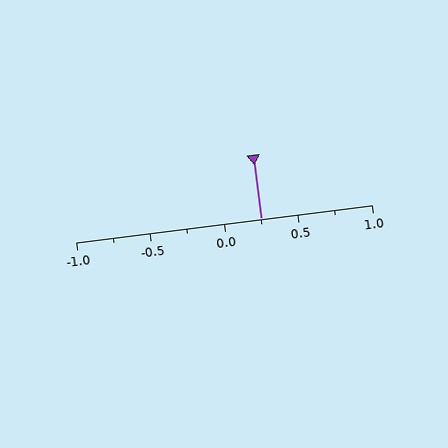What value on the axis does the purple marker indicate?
The marker indicates approximately 0.25.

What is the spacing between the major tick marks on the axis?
The major ticks are spaced 0.5 apart.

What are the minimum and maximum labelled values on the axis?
The axis runs from -1.0 to 1.0.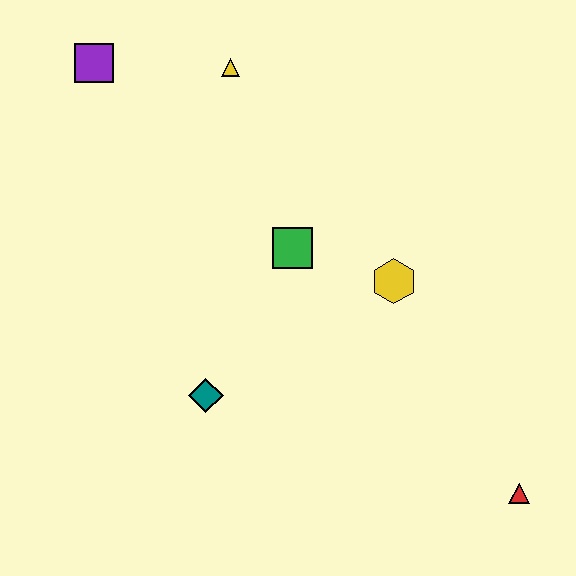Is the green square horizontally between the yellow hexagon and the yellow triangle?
Yes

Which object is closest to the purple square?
The yellow triangle is closest to the purple square.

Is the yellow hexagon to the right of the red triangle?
No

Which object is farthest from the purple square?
The red triangle is farthest from the purple square.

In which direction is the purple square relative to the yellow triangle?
The purple square is to the left of the yellow triangle.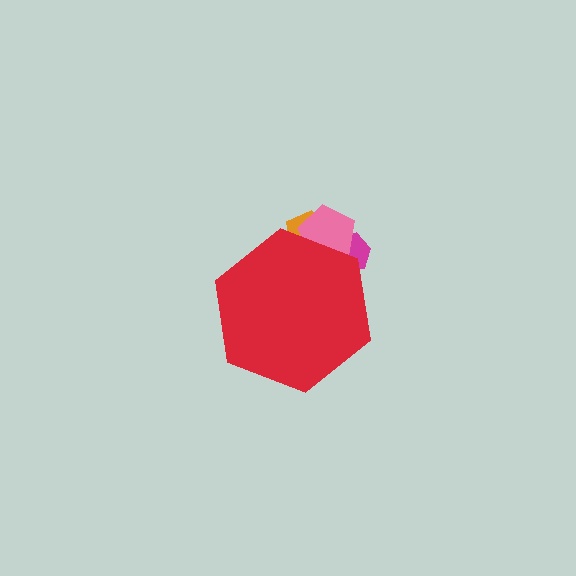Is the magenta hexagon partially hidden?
Yes, the magenta hexagon is partially hidden behind the red hexagon.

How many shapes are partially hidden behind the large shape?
3 shapes are partially hidden.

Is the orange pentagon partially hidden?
Yes, the orange pentagon is partially hidden behind the red hexagon.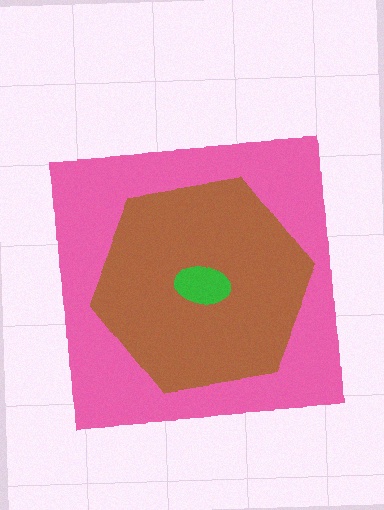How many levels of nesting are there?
3.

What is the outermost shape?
The pink square.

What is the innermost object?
The green ellipse.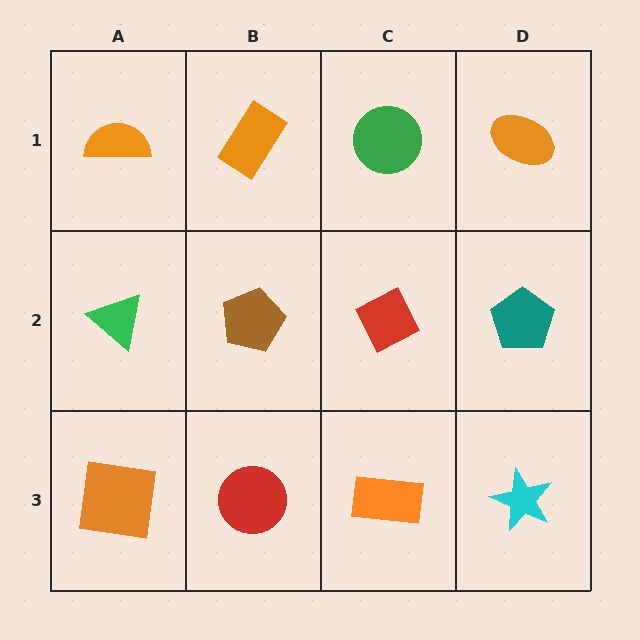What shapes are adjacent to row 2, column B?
An orange rectangle (row 1, column B), a red circle (row 3, column B), a green triangle (row 2, column A), a red diamond (row 2, column C).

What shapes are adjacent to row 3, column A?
A green triangle (row 2, column A), a red circle (row 3, column B).